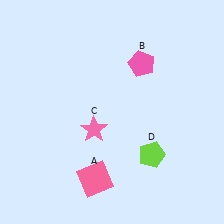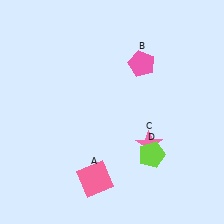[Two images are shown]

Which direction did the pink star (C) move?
The pink star (C) moved right.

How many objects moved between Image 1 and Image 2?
1 object moved between the two images.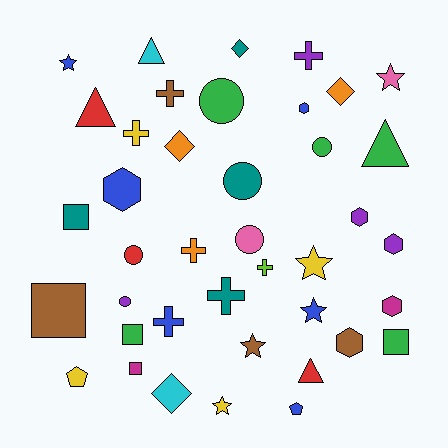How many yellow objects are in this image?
There are 4 yellow objects.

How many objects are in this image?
There are 40 objects.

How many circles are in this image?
There are 6 circles.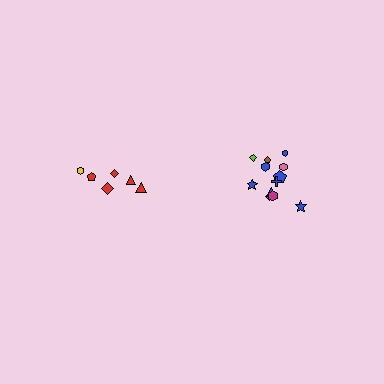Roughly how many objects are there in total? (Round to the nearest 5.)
Roughly 20 objects in total.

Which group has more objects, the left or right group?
The right group.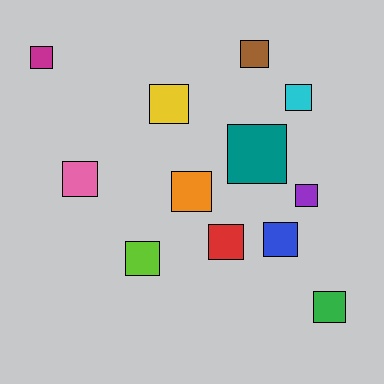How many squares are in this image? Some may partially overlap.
There are 12 squares.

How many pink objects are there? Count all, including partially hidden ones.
There is 1 pink object.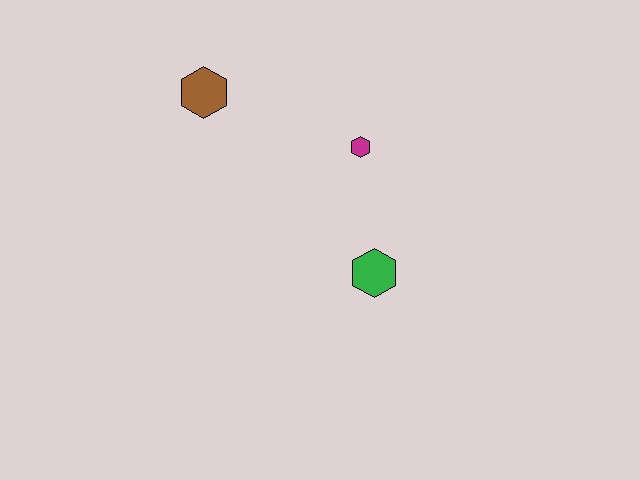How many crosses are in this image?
There are no crosses.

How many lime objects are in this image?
There are no lime objects.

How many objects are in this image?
There are 3 objects.